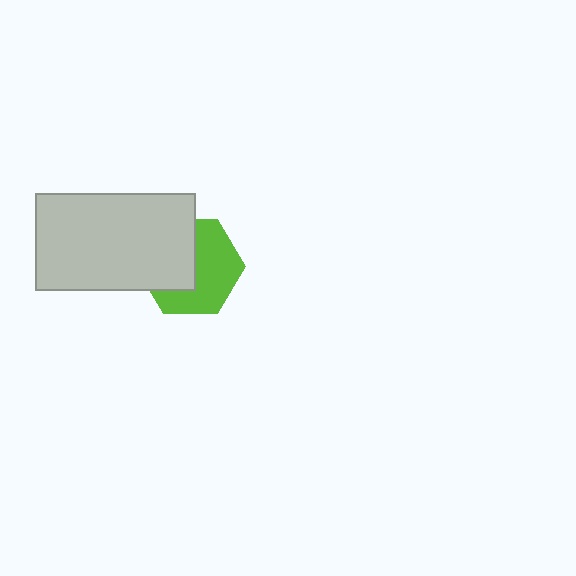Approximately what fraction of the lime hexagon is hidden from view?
Roughly 45% of the lime hexagon is hidden behind the light gray rectangle.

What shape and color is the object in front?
The object in front is a light gray rectangle.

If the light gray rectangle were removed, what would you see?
You would see the complete lime hexagon.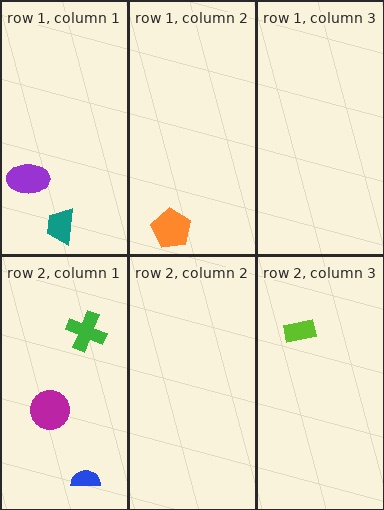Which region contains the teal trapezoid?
The row 1, column 1 region.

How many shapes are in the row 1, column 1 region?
2.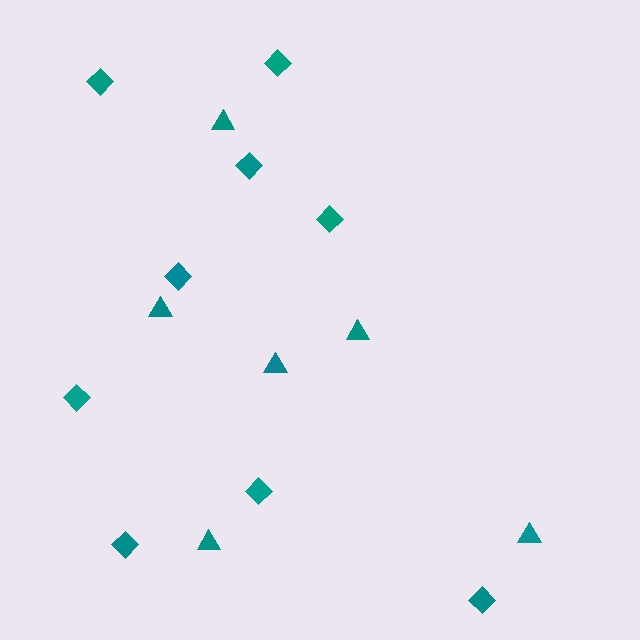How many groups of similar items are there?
There are 2 groups: one group of triangles (6) and one group of diamonds (9).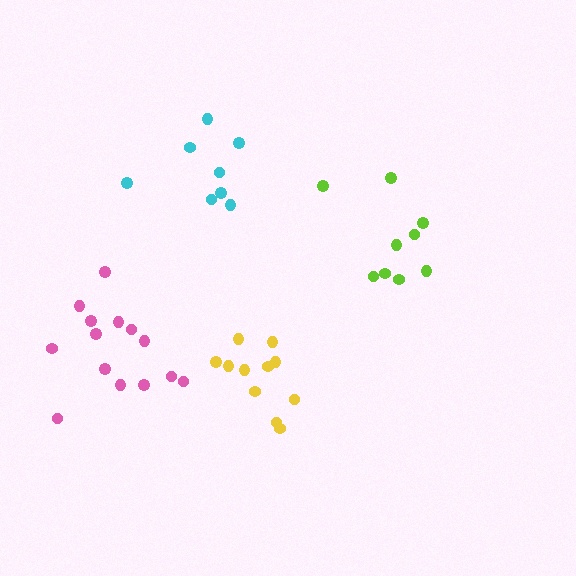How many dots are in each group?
Group 1: 9 dots, Group 2: 8 dots, Group 3: 11 dots, Group 4: 14 dots (42 total).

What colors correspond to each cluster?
The clusters are colored: lime, cyan, yellow, pink.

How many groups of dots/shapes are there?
There are 4 groups.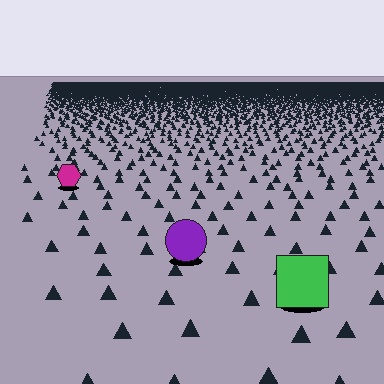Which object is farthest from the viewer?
The magenta hexagon is farthest from the viewer. It appears smaller and the ground texture around it is denser.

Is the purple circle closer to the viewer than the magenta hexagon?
Yes. The purple circle is closer — you can tell from the texture gradient: the ground texture is coarser near it.